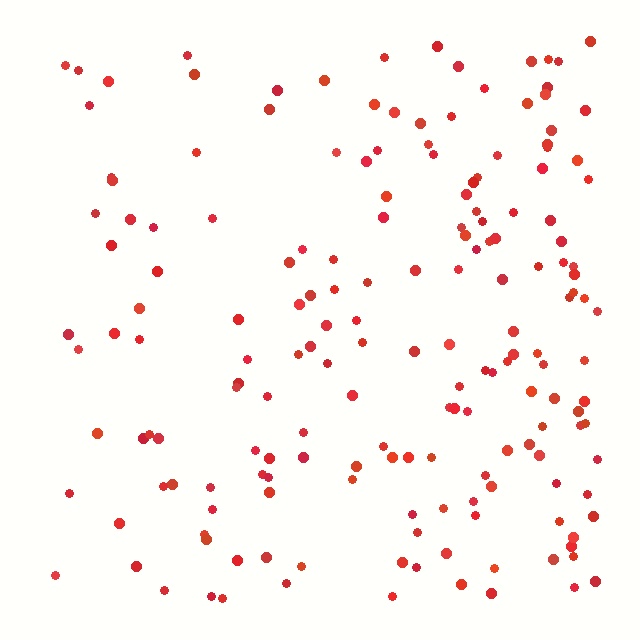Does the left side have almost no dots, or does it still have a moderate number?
Still a moderate number, just noticeably fewer than the right.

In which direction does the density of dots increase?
From left to right, with the right side densest.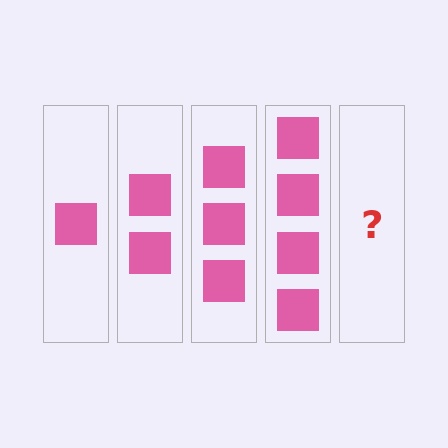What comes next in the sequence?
The next element should be 5 squares.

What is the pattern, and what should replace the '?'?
The pattern is that each step adds one more square. The '?' should be 5 squares.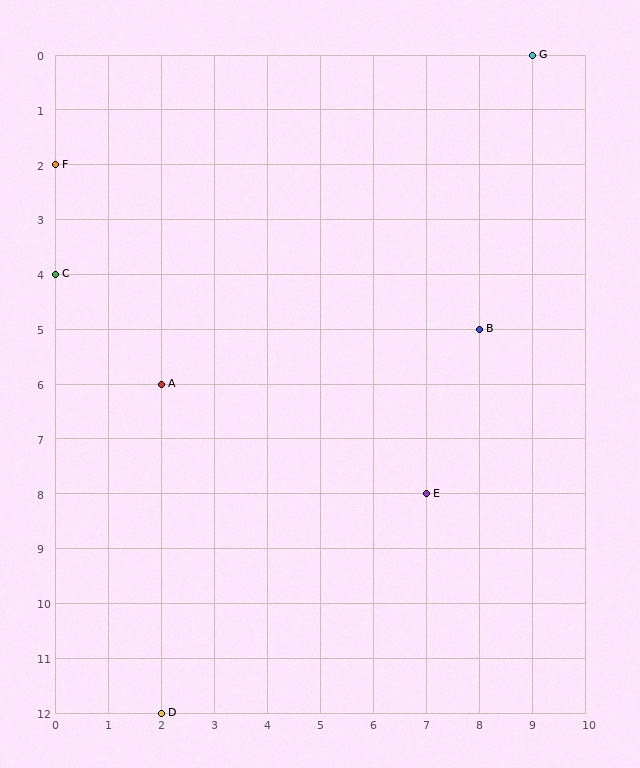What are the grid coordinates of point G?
Point G is at grid coordinates (9, 0).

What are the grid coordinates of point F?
Point F is at grid coordinates (0, 2).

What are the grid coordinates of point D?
Point D is at grid coordinates (2, 12).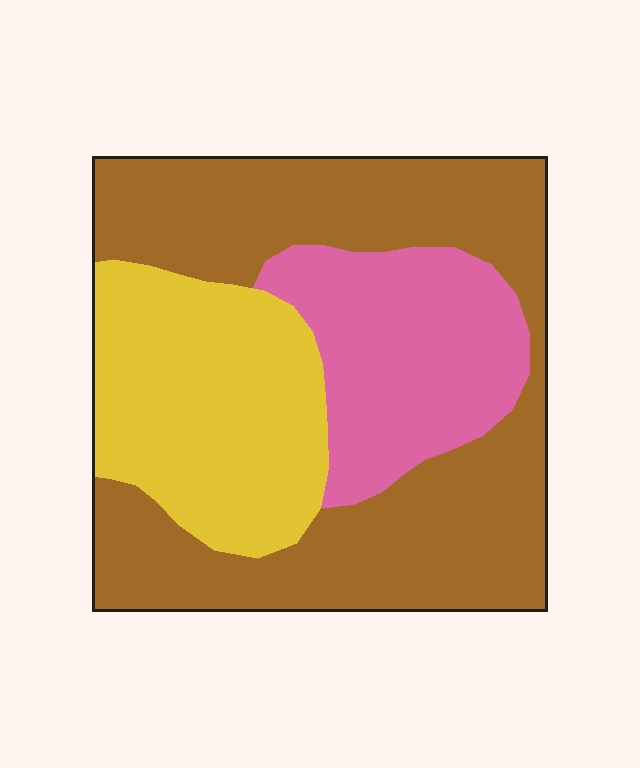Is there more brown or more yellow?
Brown.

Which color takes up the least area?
Pink, at roughly 20%.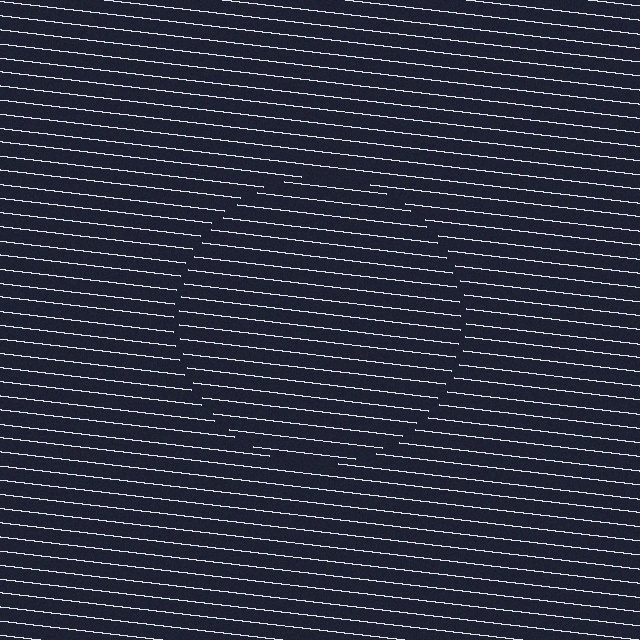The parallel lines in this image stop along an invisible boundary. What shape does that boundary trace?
An illusory circle. The interior of the shape contains the same grating, shifted by half a period — the contour is defined by the phase discontinuity where line-ends from the inner and outer gratings abut.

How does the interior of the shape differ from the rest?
The interior of the shape contains the same grating, shifted by half a period — the contour is defined by the phase discontinuity where line-ends from the inner and outer gratings abut.